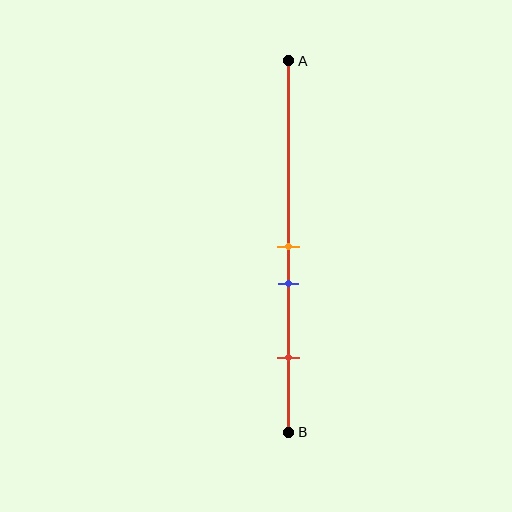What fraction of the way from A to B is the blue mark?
The blue mark is approximately 60% (0.6) of the way from A to B.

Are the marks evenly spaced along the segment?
No, the marks are not evenly spaced.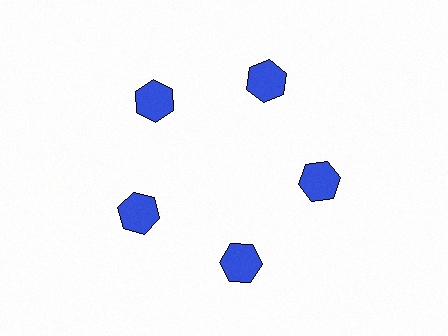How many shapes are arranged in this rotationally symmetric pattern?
There are 5 shapes, arranged in 5 groups of 1.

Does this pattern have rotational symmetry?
Yes, this pattern has 5-fold rotational symmetry. It looks the same after rotating 72 degrees around the center.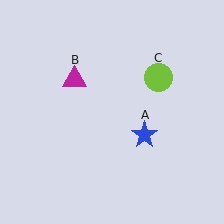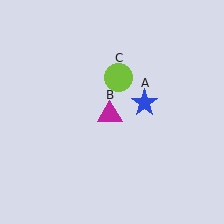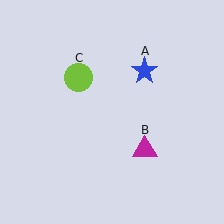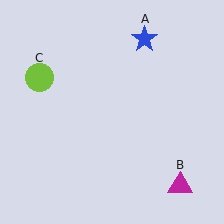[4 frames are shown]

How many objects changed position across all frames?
3 objects changed position: blue star (object A), magenta triangle (object B), lime circle (object C).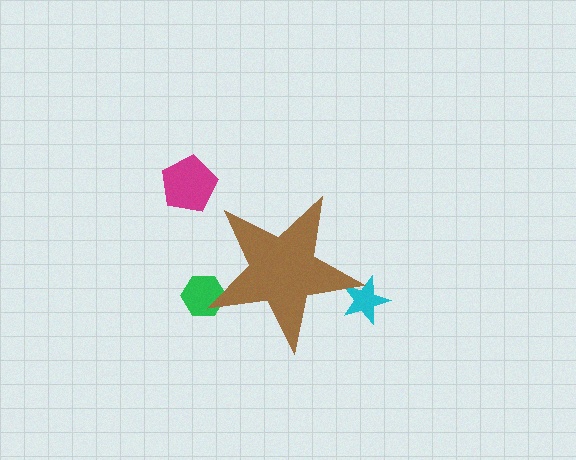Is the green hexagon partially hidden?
Yes, the green hexagon is partially hidden behind the brown star.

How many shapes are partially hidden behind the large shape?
2 shapes are partially hidden.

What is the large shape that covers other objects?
A brown star.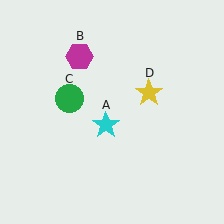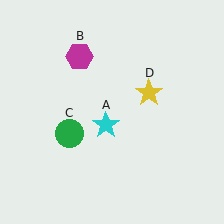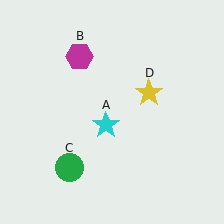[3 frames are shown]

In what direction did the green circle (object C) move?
The green circle (object C) moved down.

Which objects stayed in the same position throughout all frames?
Cyan star (object A) and magenta hexagon (object B) and yellow star (object D) remained stationary.